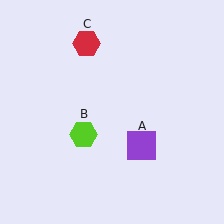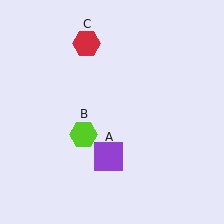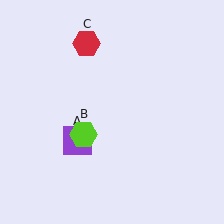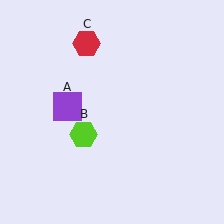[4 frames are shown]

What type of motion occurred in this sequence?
The purple square (object A) rotated clockwise around the center of the scene.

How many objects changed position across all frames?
1 object changed position: purple square (object A).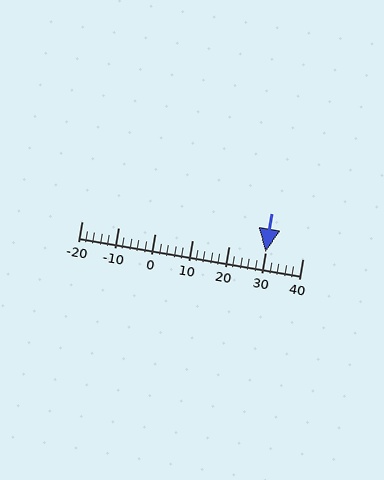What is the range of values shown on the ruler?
The ruler shows values from -20 to 40.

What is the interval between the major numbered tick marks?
The major tick marks are spaced 10 units apart.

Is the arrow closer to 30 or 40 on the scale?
The arrow is closer to 30.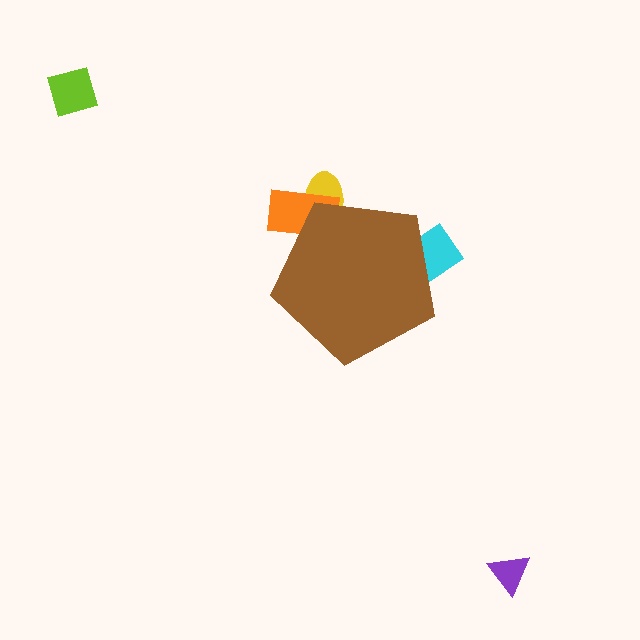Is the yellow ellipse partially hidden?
Yes, the yellow ellipse is partially hidden behind the brown pentagon.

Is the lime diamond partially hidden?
No, the lime diamond is fully visible.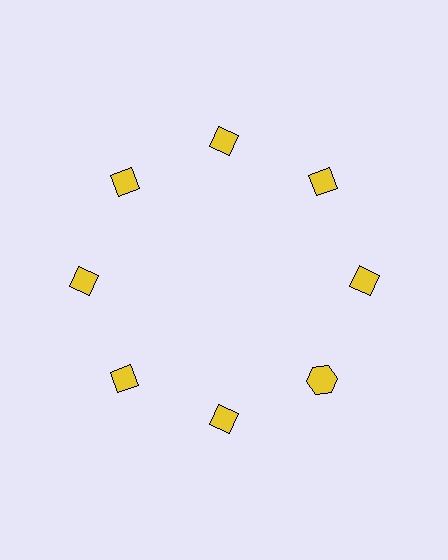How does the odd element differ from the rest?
It has a different shape: hexagon instead of diamond.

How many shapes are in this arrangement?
There are 8 shapes arranged in a ring pattern.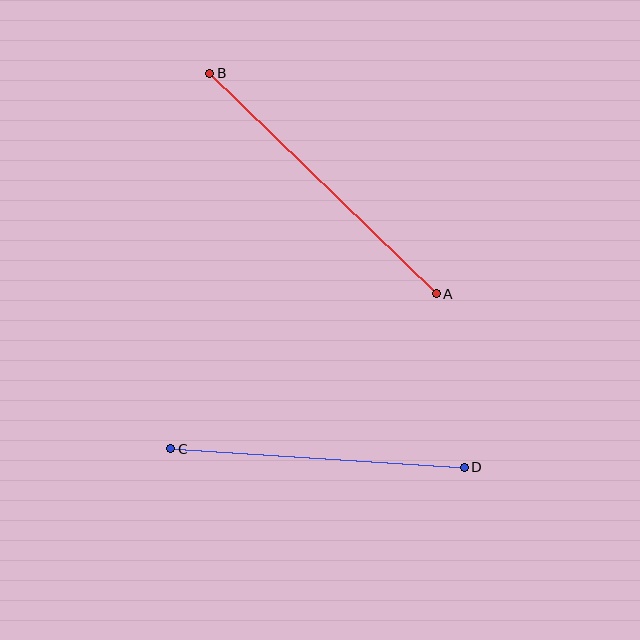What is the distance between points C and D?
The distance is approximately 294 pixels.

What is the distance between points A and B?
The distance is approximately 316 pixels.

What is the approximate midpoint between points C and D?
The midpoint is at approximately (317, 458) pixels.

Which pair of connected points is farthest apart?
Points A and B are farthest apart.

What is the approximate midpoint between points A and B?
The midpoint is at approximately (323, 183) pixels.